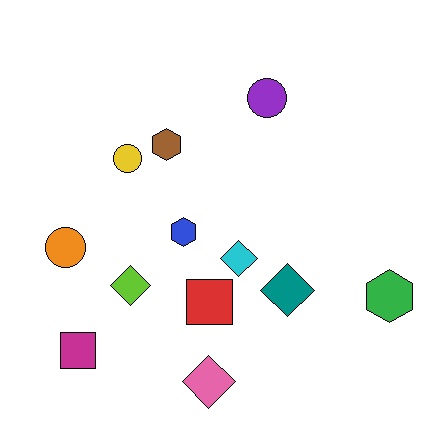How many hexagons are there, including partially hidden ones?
There are 3 hexagons.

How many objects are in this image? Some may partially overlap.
There are 12 objects.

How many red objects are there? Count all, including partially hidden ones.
There is 1 red object.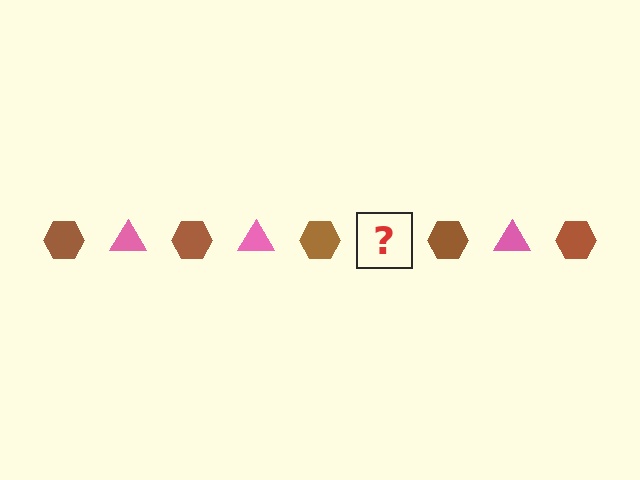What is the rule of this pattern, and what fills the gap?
The rule is that the pattern alternates between brown hexagon and pink triangle. The gap should be filled with a pink triangle.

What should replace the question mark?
The question mark should be replaced with a pink triangle.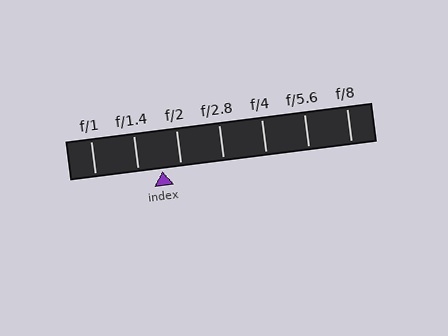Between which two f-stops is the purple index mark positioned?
The index mark is between f/1.4 and f/2.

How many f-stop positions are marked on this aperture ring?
There are 7 f-stop positions marked.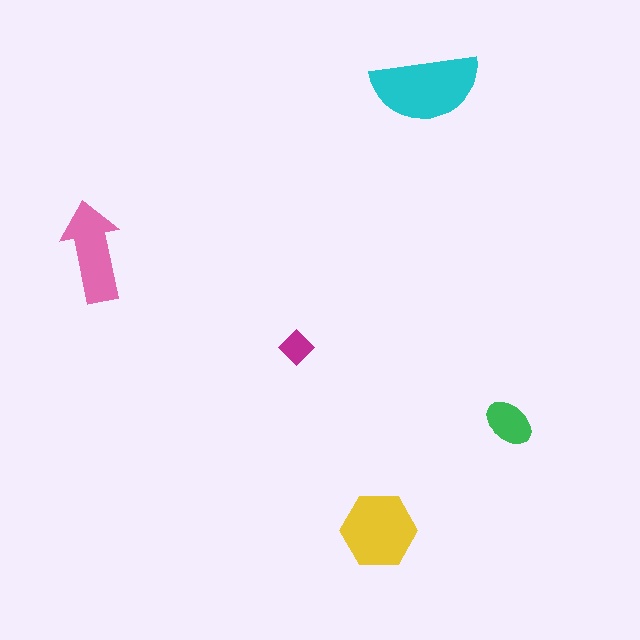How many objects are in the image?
There are 5 objects in the image.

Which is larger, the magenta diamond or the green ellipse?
The green ellipse.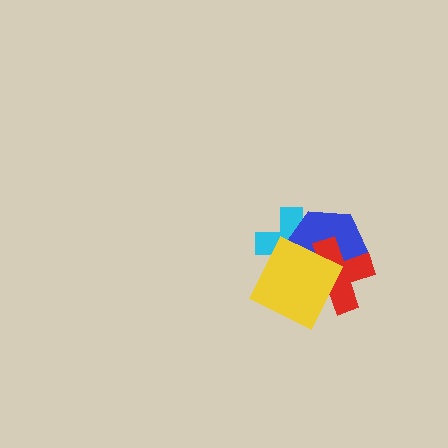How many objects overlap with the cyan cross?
3 objects overlap with the cyan cross.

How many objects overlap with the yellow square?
3 objects overlap with the yellow square.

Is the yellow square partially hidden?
No, no other shape covers it.